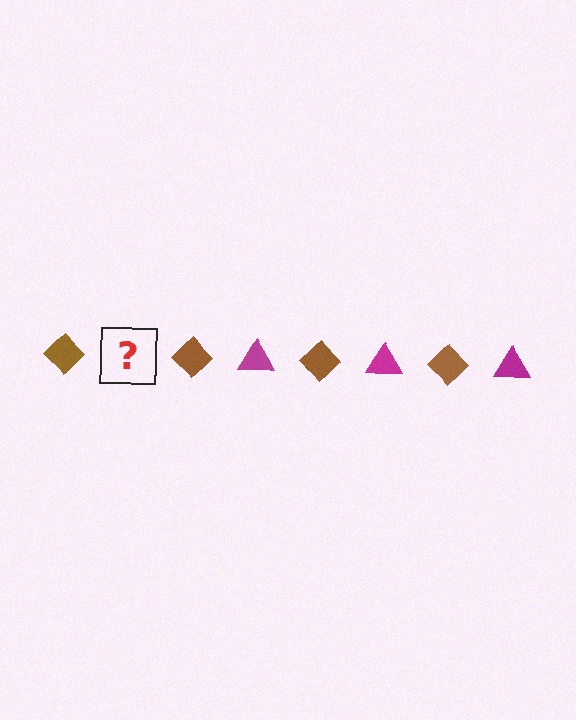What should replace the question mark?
The question mark should be replaced with a magenta triangle.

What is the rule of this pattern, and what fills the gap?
The rule is that the pattern alternates between brown diamond and magenta triangle. The gap should be filled with a magenta triangle.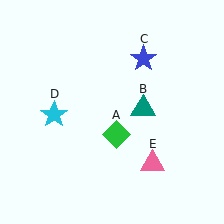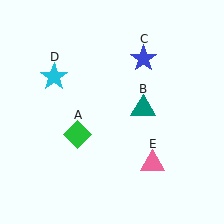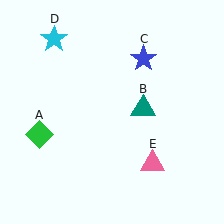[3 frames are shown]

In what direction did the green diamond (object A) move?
The green diamond (object A) moved left.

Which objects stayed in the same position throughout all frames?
Teal triangle (object B) and blue star (object C) and pink triangle (object E) remained stationary.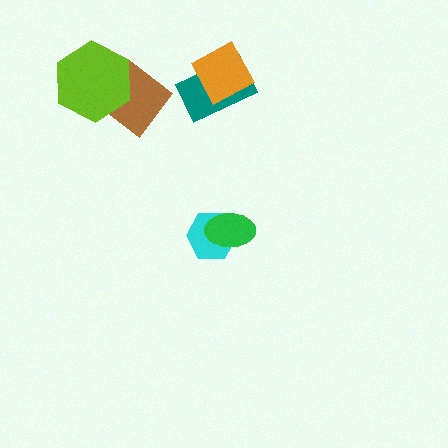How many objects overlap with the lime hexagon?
1 object overlaps with the lime hexagon.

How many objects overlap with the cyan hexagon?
1 object overlaps with the cyan hexagon.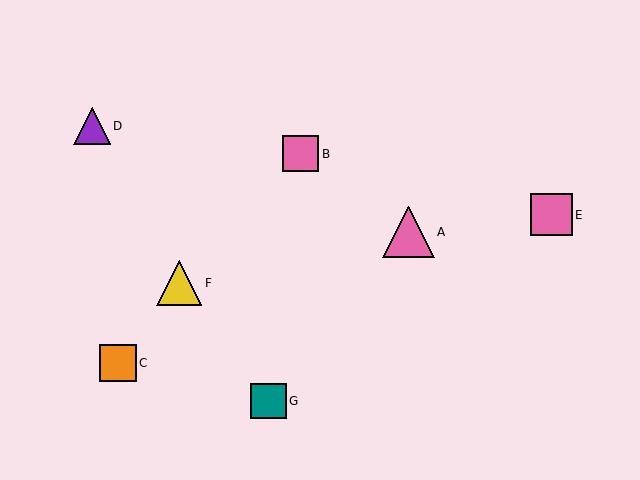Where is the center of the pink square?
The center of the pink square is at (301, 154).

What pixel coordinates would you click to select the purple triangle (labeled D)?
Click at (92, 126) to select the purple triangle D.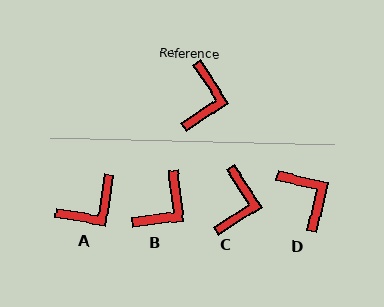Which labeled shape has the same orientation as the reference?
C.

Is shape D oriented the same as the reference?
No, it is off by about 44 degrees.